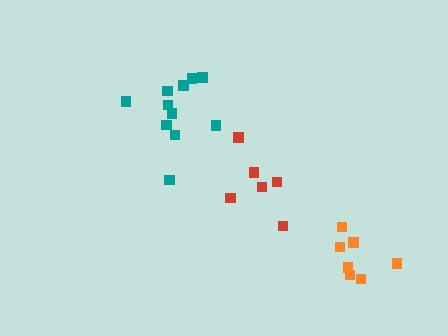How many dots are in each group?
Group 1: 6 dots, Group 2: 11 dots, Group 3: 7 dots (24 total).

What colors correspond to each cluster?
The clusters are colored: red, teal, orange.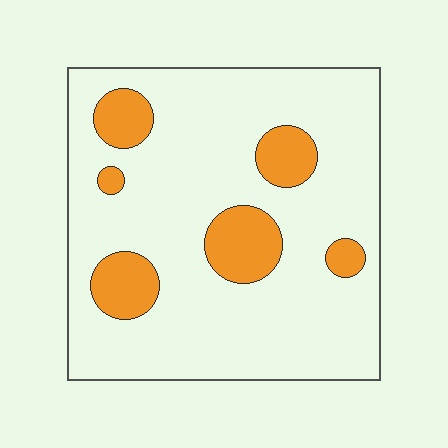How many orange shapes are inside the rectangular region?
6.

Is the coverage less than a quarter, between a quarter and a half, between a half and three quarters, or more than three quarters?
Less than a quarter.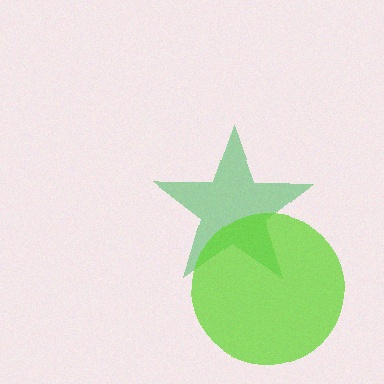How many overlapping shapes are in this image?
There are 2 overlapping shapes in the image.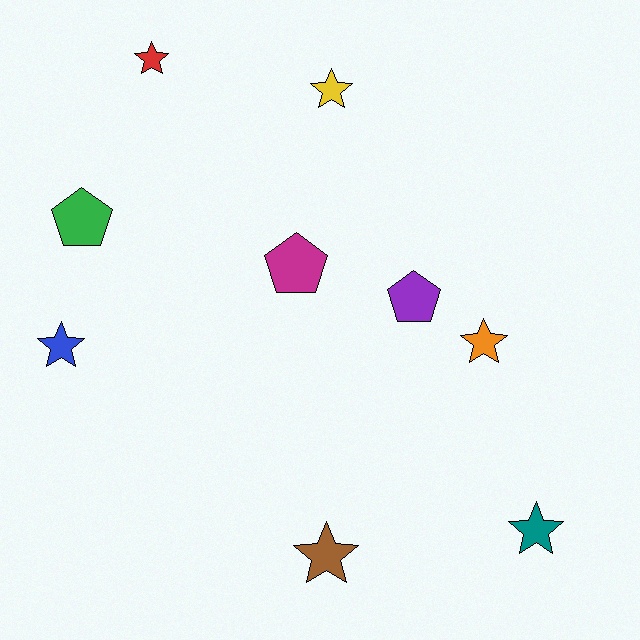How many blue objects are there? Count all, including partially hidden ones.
There is 1 blue object.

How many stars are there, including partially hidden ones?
There are 6 stars.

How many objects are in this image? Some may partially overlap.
There are 9 objects.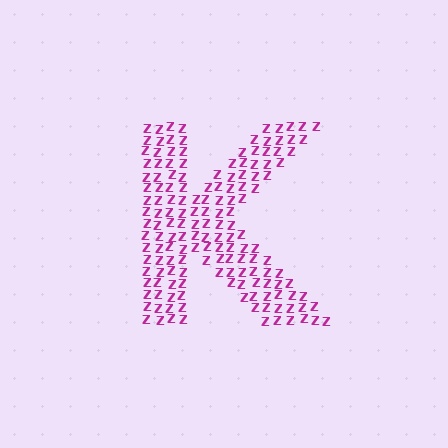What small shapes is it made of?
It is made of small letter Z's.